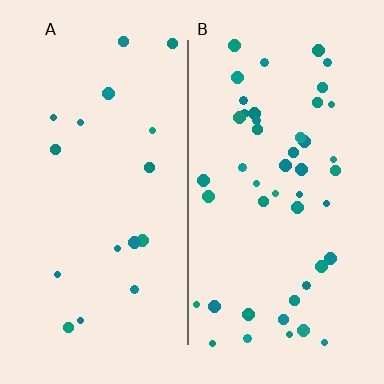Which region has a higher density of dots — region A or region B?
B (the right).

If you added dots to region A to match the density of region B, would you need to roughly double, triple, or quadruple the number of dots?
Approximately triple.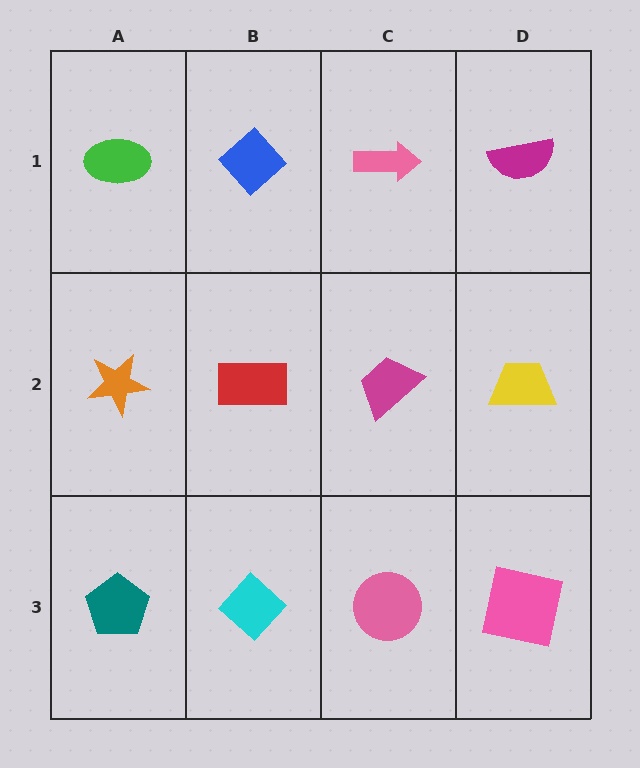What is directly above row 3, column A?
An orange star.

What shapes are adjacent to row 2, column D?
A magenta semicircle (row 1, column D), a pink square (row 3, column D), a magenta trapezoid (row 2, column C).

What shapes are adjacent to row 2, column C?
A pink arrow (row 1, column C), a pink circle (row 3, column C), a red rectangle (row 2, column B), a yellow trapezoid (row 2, column D).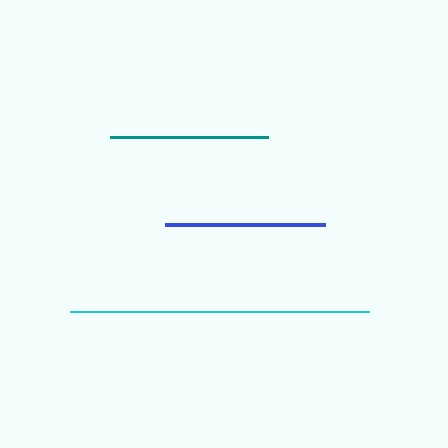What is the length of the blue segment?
The blue segment is approximately 160 pixels long.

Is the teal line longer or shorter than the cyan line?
The cyan line is longer than the teal line.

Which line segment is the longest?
The cyan line is the longest at approximately 299 pixels.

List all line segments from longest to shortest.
From longest to shortest: cyan, blue, teal.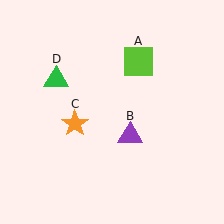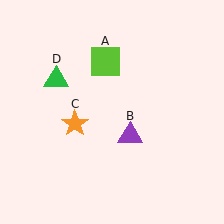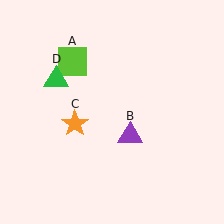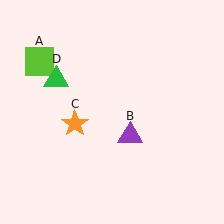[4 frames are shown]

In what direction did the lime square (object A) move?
The lime square (object A) moved left.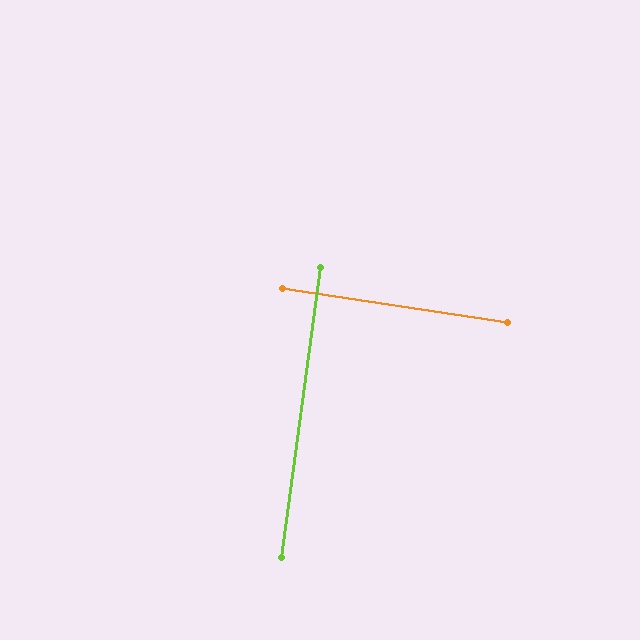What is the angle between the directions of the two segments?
Approximately 89 degrees.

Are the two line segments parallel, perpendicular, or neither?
Perpendicular — they meet at approximately 89°.